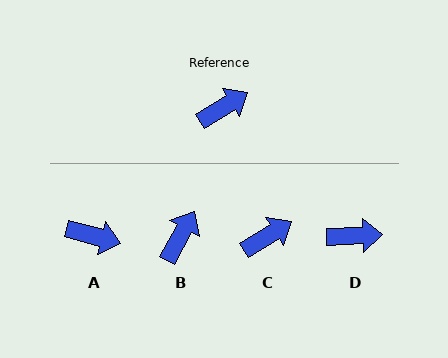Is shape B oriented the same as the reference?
No, it is off by about 29 degrees.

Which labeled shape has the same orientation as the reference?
C.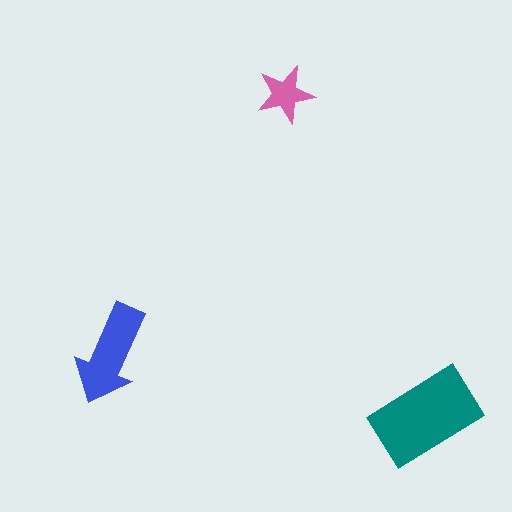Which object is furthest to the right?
The teal rectangle is rightmost.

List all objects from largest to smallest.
The teal rectangle, the blue arrow, the pink star.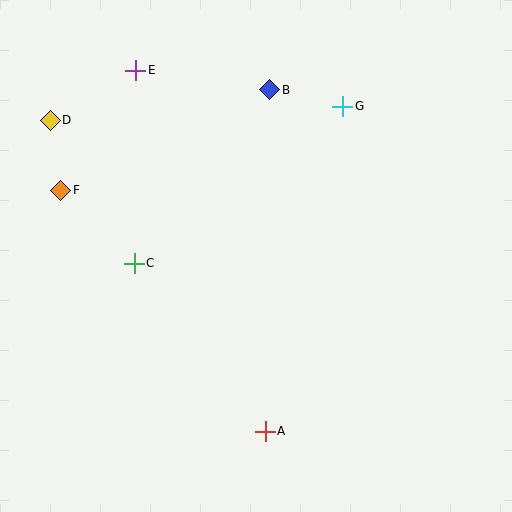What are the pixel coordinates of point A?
Point A is at (265, 431).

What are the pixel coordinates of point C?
Point C is at (134, 263).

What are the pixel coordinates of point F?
Point F is at (61, 190).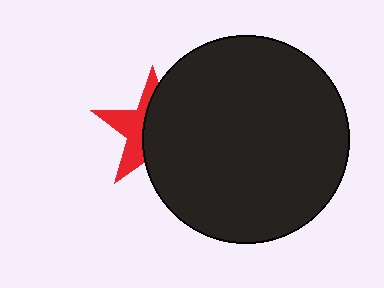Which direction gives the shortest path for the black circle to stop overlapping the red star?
Moving right gives the shortest separation.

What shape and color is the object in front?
The object in front is a black circle.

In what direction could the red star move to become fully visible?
The red star could move left. That would shift it out from behind the black circle entirely.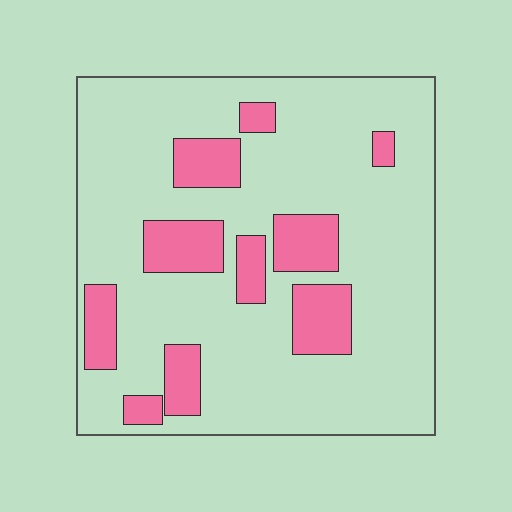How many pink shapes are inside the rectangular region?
10.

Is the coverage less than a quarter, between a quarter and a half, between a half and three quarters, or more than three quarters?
Less than a quarter.